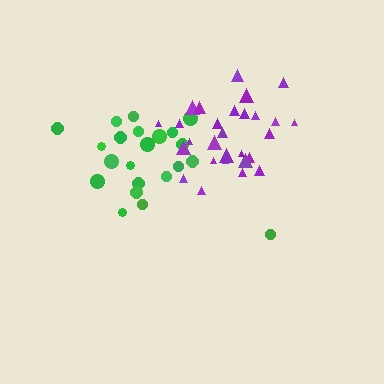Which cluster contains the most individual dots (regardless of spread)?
Purple (29).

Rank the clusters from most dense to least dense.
purple, green.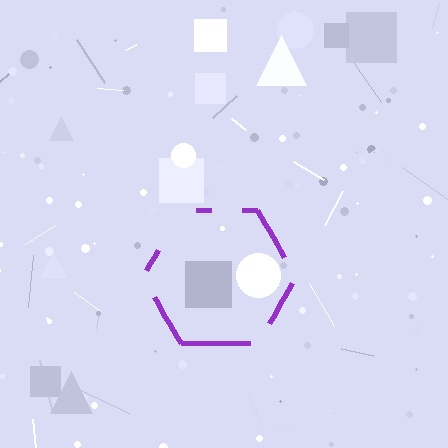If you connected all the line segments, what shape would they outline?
They would outline a hexagon.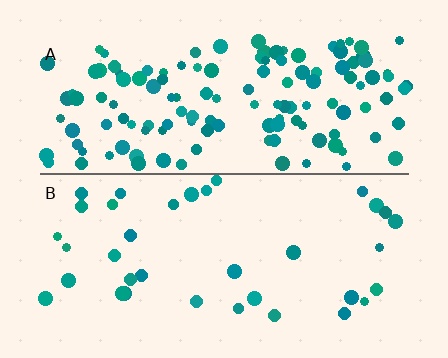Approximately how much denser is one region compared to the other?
Approximately 3.7× — region A over region B.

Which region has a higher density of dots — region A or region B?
A (the top).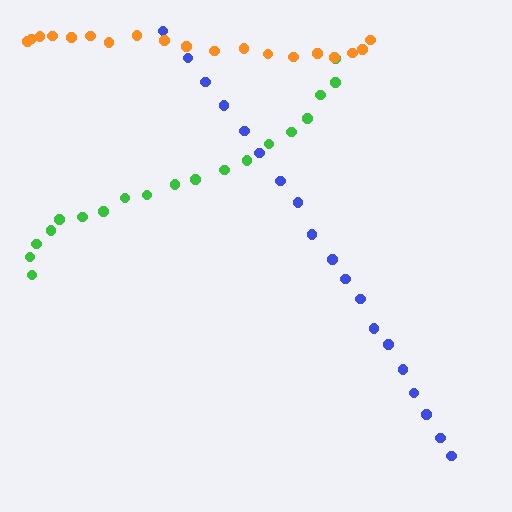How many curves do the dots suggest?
There are 3 distinct paths.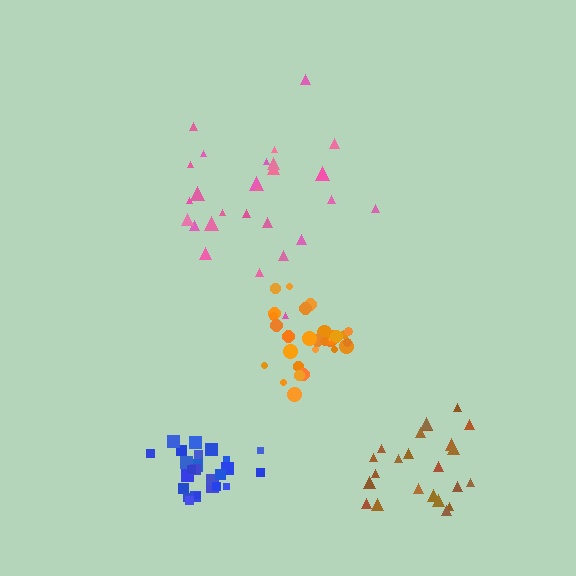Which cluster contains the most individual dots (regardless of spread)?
Orange (29).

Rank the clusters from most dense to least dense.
blue, orange, brown, pink.